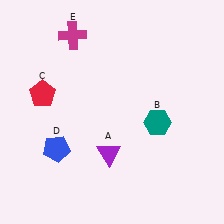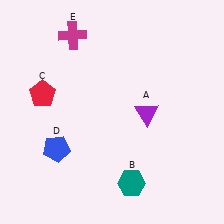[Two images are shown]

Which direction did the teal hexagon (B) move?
The teal hexagon (B) moved down.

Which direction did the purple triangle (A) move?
The purple triangle (A) moved up.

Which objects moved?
The objects that moved are: the purple triangle (A), the teal hexagon (B).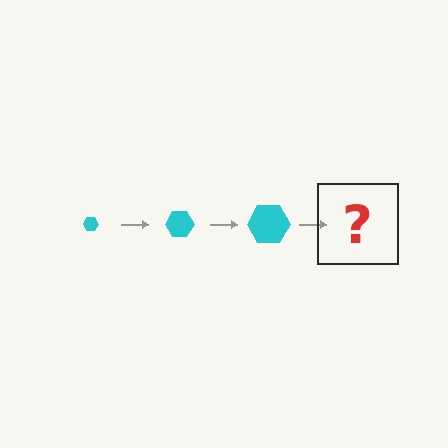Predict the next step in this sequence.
The next step is a cyan hexagon, larger than the previous one.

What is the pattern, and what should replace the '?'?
The pattern is that the hexagon gets progressively larger each step. The '?' should be a cyan hexagon, larger than the previous one.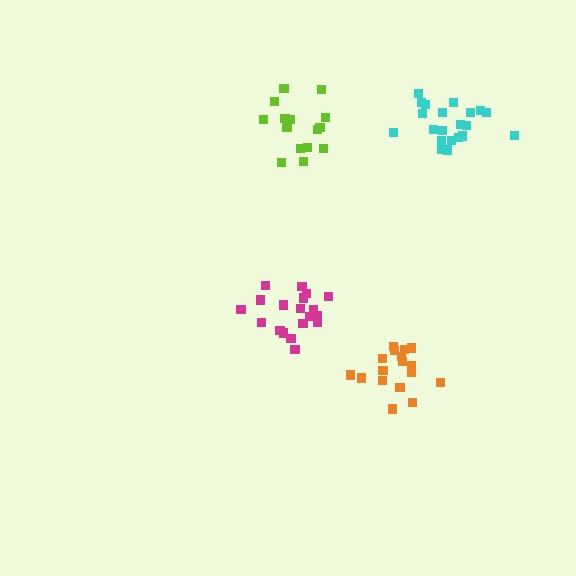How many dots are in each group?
Group 1: 15 dots, Group 2: 19 dots, Group 3: 21 dots, Group 4: 17 dots (72 total).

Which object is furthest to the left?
The magenta cluster is leftmost.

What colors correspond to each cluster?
The clusters are colored: lime, magenta, cyan, orange.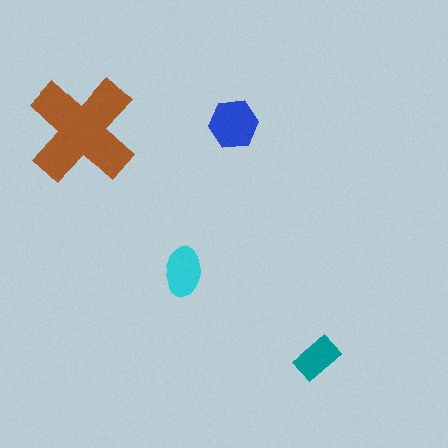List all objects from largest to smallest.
The brown cross, the blue hexagon, the cyan ellipse, the teal rectangle.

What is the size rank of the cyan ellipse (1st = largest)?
3rd.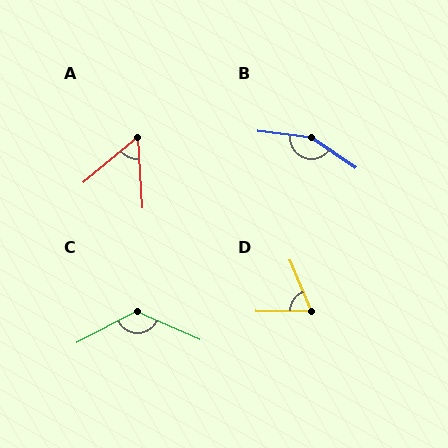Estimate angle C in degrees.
Approximately 129 degrees.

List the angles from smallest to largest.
A (54°), D (67°), C (129°), B (153°).